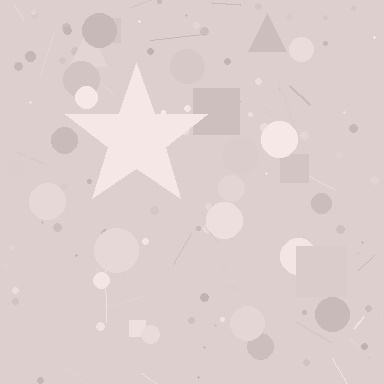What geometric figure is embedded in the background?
A star is embedded in the background.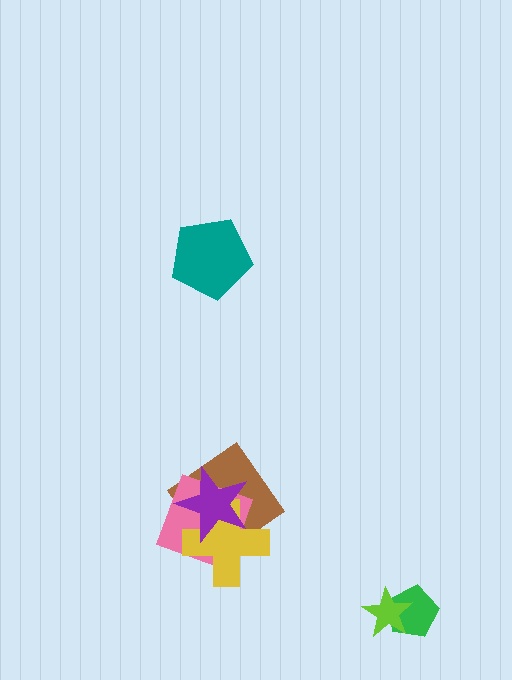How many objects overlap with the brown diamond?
3 objects overlap with the brown diamond.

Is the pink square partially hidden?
Yes, it is partially covered by another shape.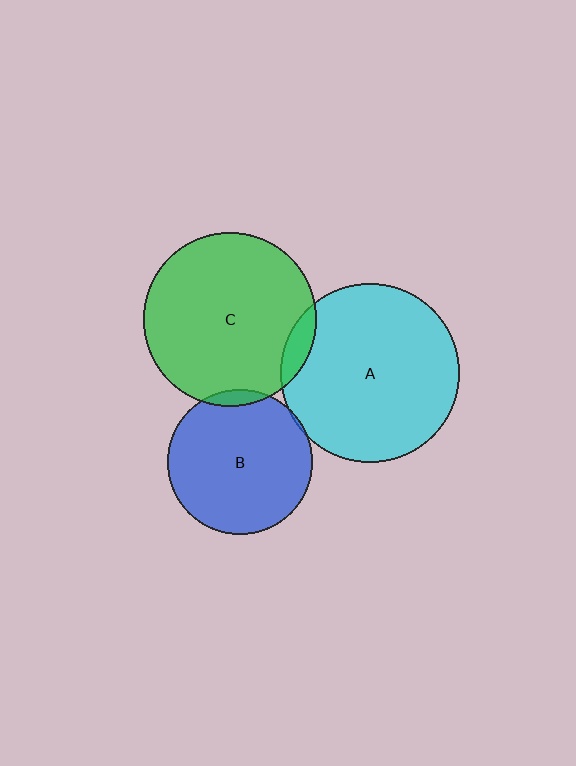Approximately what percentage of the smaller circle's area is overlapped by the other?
Approximately 5%.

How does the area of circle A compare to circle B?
Approximately 1.5 times.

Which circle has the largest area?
Circle A (cyan).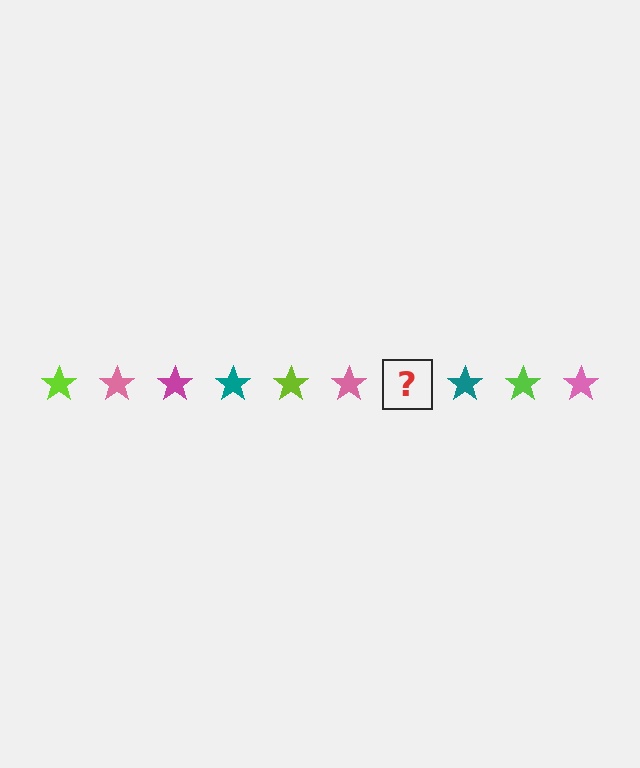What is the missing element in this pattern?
The missing element is a magenta star.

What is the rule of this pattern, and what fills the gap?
The rule is that the pattern cycles through lime, pink, magenta, teal stars. The gap should be filled with a magenta star.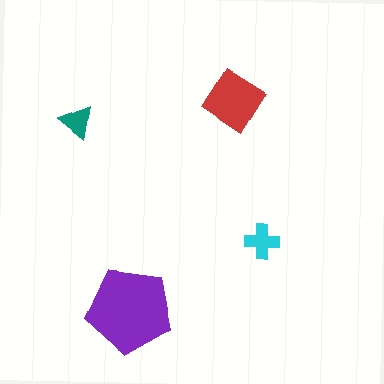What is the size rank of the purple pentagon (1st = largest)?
1st.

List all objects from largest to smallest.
The purple pentagon, the red diamond, the cyan cross, the teal triangle.